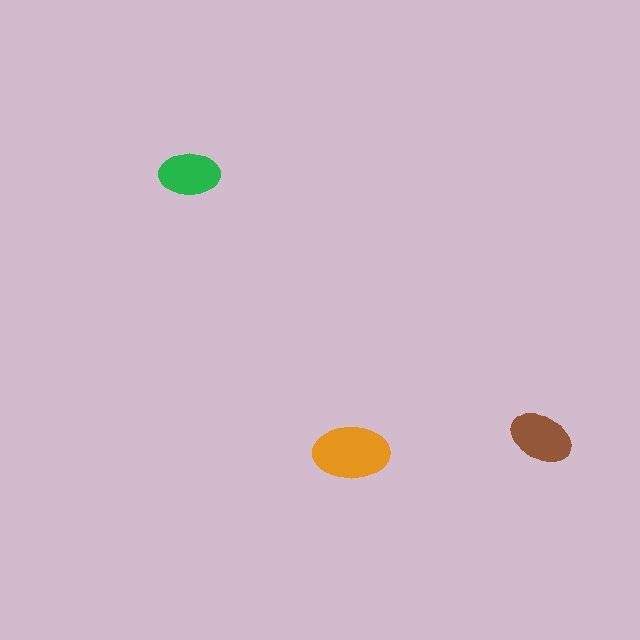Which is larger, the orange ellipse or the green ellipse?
The orange one.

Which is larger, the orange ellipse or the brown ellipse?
The orange one.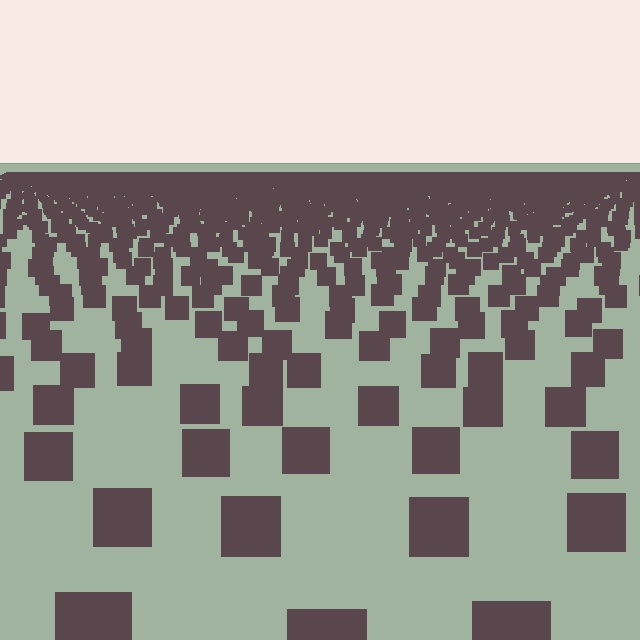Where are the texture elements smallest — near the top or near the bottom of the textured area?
Near the top.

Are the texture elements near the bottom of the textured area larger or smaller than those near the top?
Larger. Near the bottom, elements are closer to the viewer and appear at a bigger on-screen size.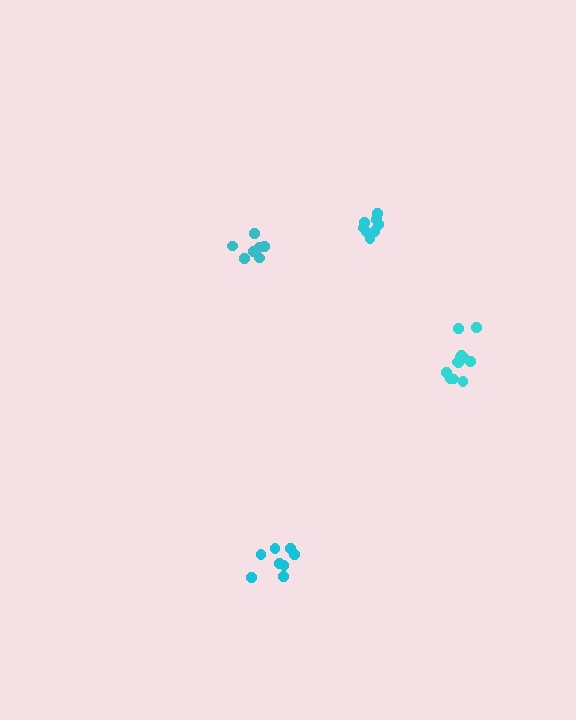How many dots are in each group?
Group 1: 8 dots, Group 2: 7 dots, Group 3: 8 dots, Group 4: 12 dots (35 total).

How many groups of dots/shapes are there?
There are 4 groups.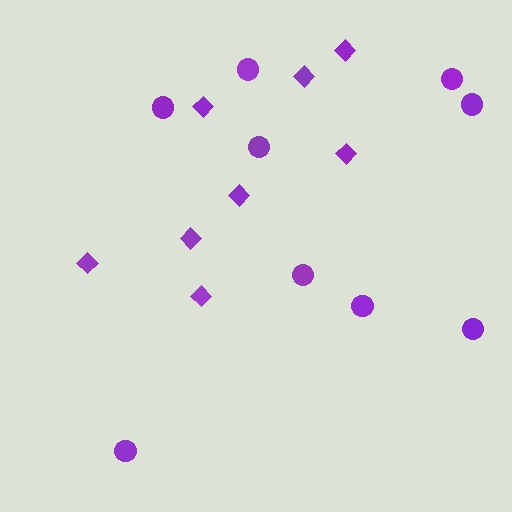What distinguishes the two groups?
There are 2 groups: one group of circles (9) and one group of diamonds (8).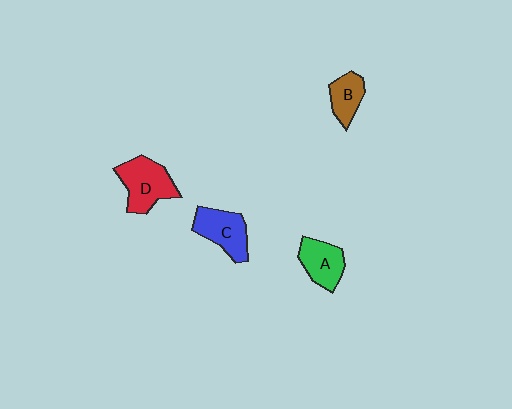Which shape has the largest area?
Shape D (red).